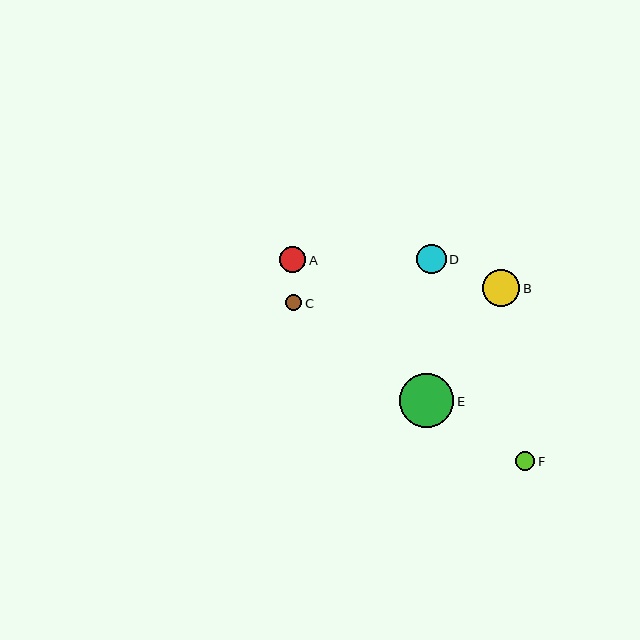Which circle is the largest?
Circle E is the largest with a size of approximately 54 pixels.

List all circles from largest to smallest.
From largest to smallest: E, B, D, A, F, C.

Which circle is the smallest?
Circle C is the smallest with a size of approximately 16 pixels.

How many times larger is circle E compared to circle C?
Circle E is approximately 3.3 times the size of circle C.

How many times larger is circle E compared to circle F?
Circle E is approximately 2.9 times the size of circle F.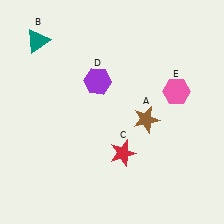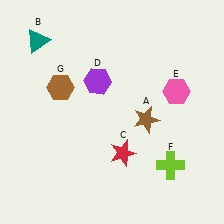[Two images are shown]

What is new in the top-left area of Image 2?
A brown hexagon (G) was added in the top-left area of Image 2.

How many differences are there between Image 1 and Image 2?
There are 2 differences between the two images.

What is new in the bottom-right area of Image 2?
A lime cross (F) was added in the bottom-right area of Image 2.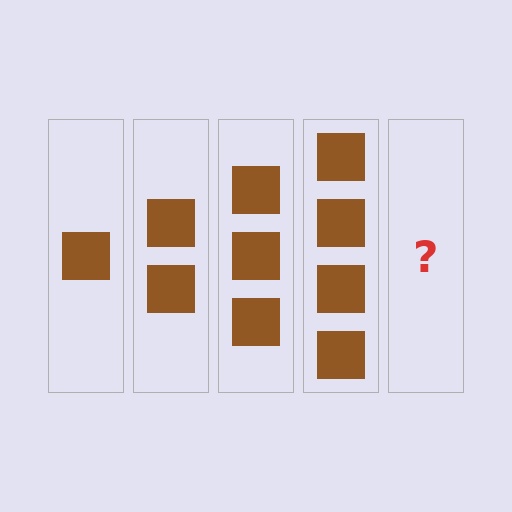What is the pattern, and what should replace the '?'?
The pattern is that each step adds one more square. The '?' should be 5 squares.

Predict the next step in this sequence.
The next step is 5 squares.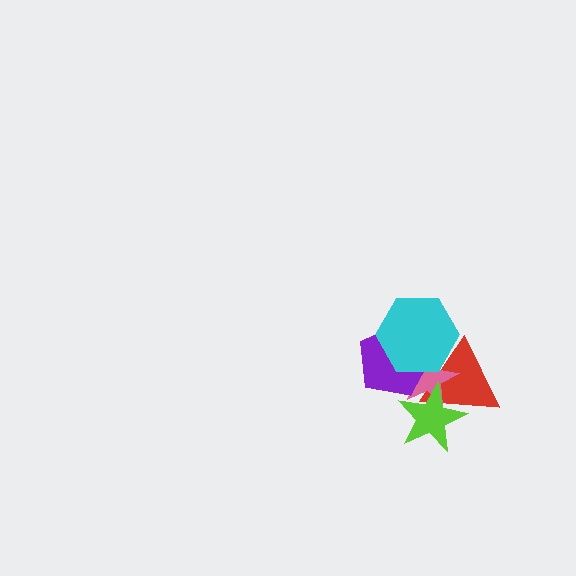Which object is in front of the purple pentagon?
The cyan hexagon is in front of the purple pentagon.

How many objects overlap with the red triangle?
4 objects overlap with the red triangle.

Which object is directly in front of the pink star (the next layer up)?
The purple pentagon is directly in front of the pink star.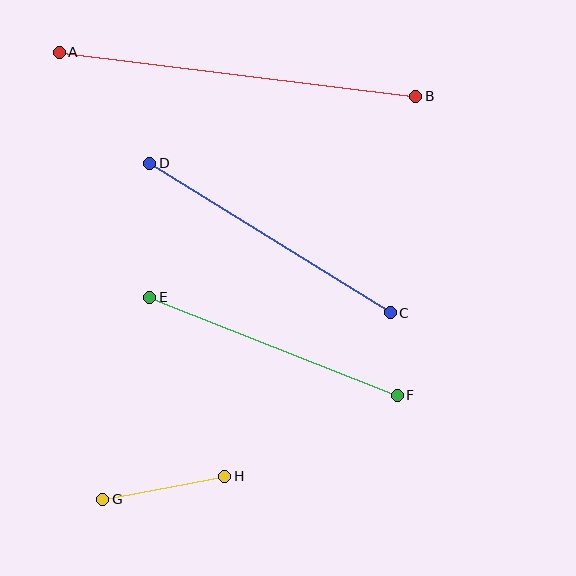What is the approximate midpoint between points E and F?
The midpoint is at approximately (274, 346) pixels.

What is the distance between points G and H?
The distance is approximately 124 pixels.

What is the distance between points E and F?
The distance is approximately 266 pixels.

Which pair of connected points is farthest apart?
Points A and B are farthest apart.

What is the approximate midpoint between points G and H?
The midpoint is at approximately (164, 488) pixels.